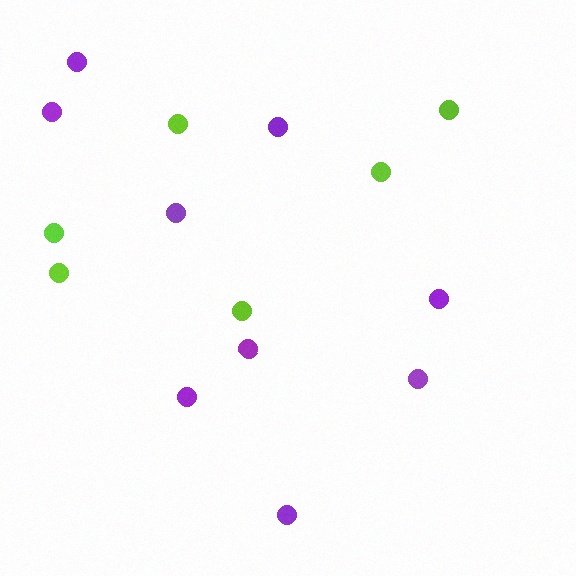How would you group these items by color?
There are 2 groups: one group of purple circles (9) and one group of lime circles (6).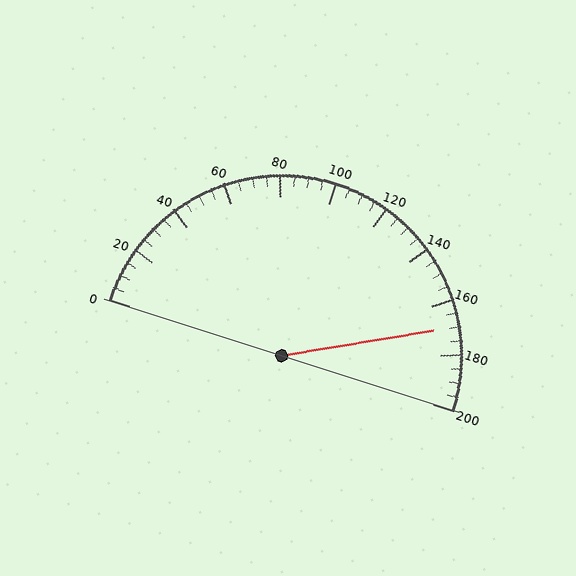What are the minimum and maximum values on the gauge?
The gauge ranges from 0 to 200.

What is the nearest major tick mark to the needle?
The nearest major tick mark is 160.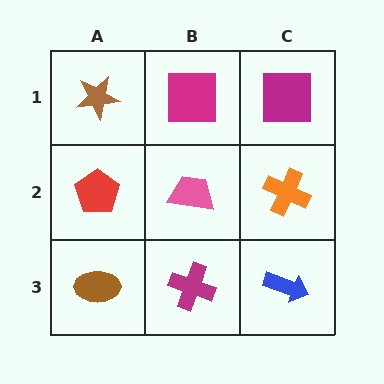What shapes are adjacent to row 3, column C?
An orange cross (row 2, column C), a magenta cross (row 3, column B).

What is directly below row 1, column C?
An orange cross.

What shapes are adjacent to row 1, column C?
An orange cross (row 2, column C), a magenta square (row 1, column B).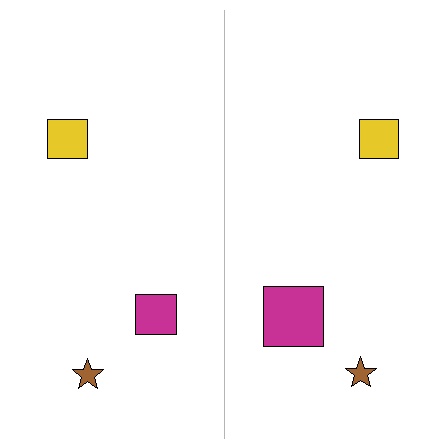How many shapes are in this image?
There are 6 shapes in this image.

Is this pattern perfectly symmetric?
No, the pattern is not perfectly symmetric. The magenta square on the right side has a different size than its mirror counterpart.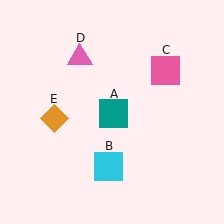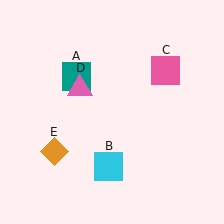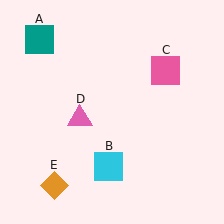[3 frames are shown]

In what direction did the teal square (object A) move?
The teal square (object A) moved up and to the left.